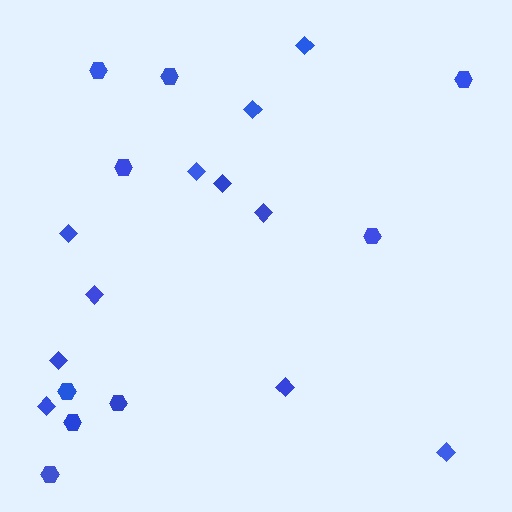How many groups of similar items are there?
There are 2 groups: one group of hexagons (9) and one group of diamonds (11).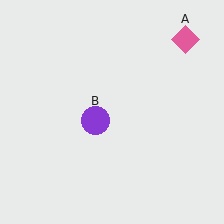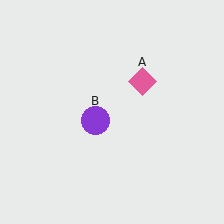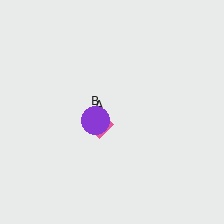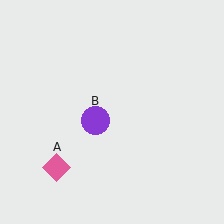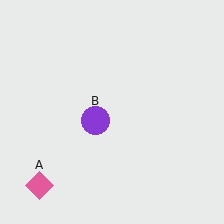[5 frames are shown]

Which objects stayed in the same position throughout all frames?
Purple circle (object B) remained stationary.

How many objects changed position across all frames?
1 object changed position: pink diamond (object A).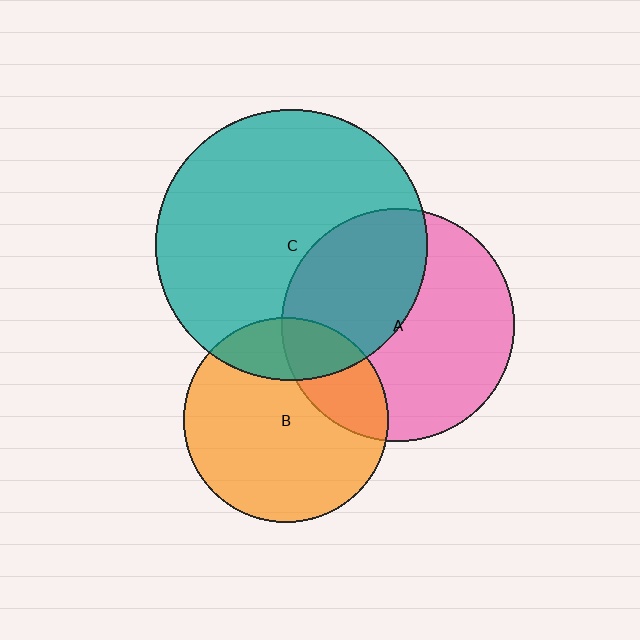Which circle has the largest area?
Circle C (teal).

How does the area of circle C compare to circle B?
Approximately 1.8 times.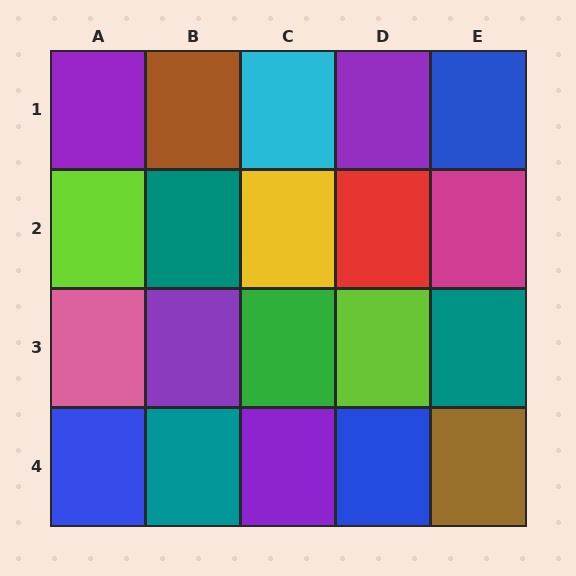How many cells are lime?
2 cells are lime.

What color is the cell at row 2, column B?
Teal.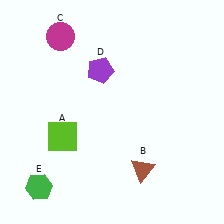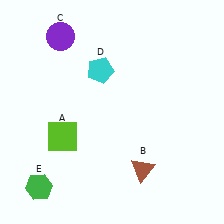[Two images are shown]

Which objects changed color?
C changed from magenta to purple. D changed from purple to cyan.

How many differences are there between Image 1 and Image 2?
There are 2 differences between the two images.